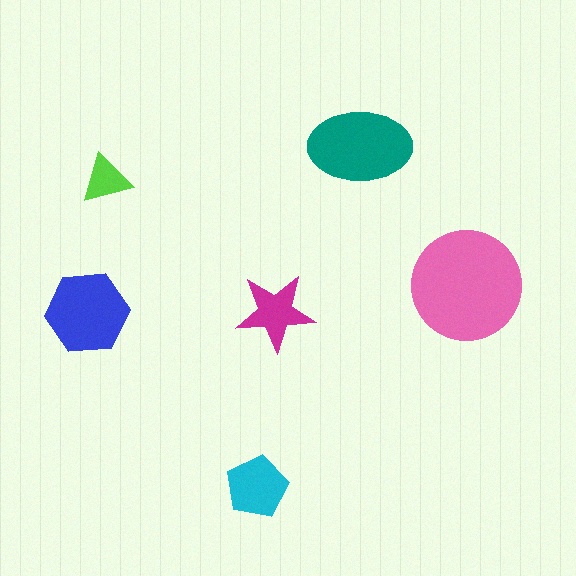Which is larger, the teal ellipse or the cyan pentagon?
The teal ellipse.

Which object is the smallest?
The lime triangle.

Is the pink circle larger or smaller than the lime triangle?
Larger.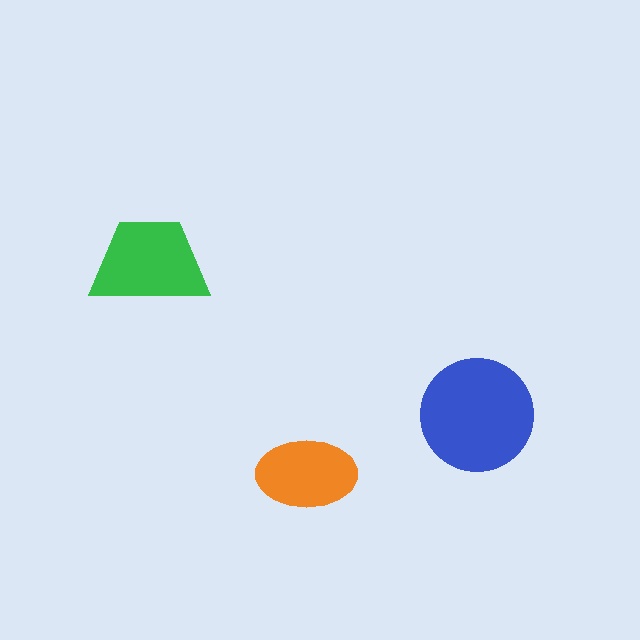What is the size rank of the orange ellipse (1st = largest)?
3rd.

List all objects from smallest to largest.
The orange ellipse, the green trapezoid, the blue circle.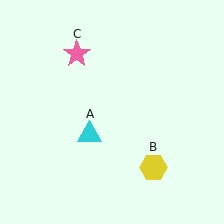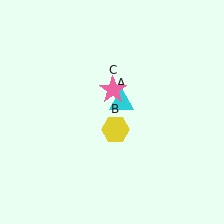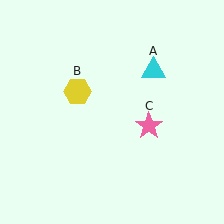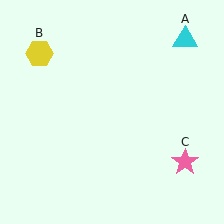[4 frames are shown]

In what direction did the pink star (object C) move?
The pink star (object C) moved down and to the right.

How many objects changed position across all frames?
3 objects changed position: cyan triangle (object A), yellow hexagon (object B), pink star (object C).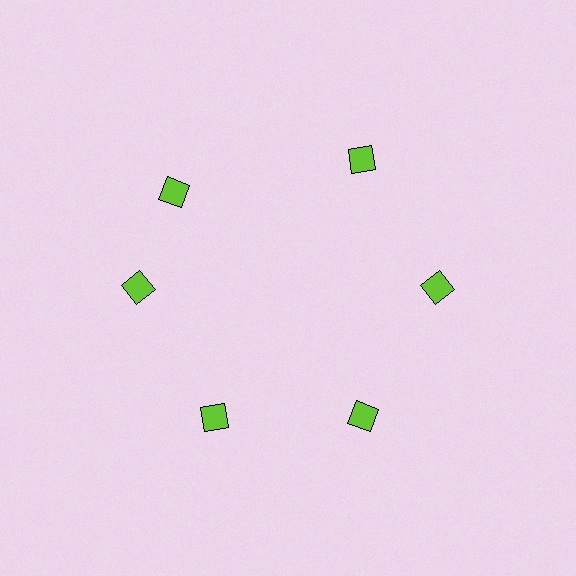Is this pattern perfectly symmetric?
No. The 6 lime diamonds are arranged in a ring, but one element near the 11 o'clock position is rotated out of alignment along the ring, breaking the 6-fold rotational symmetry.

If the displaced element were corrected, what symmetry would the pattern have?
It would have 6-fold rotational symmetry — the pattern would map onto itself every 60 degrees.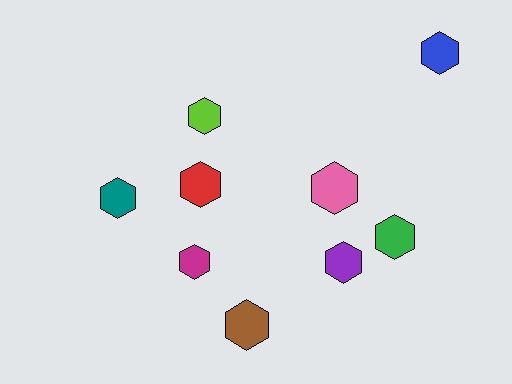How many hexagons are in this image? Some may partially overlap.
There are 9 hexagons.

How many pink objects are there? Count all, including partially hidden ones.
There is 1 pink object.